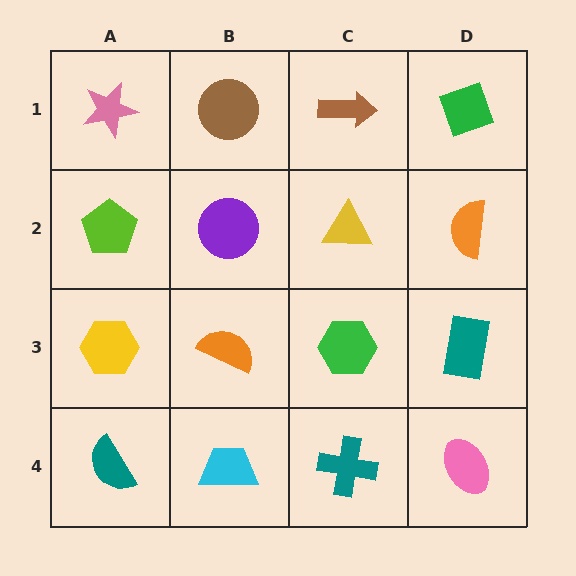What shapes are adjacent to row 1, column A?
A lime pentagon (row 2, column A), a brown circle (row 1, column B).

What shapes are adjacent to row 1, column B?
A purple circle (row 2, column B), a pink star (row 1, column A), a brown arrow (row 1, column C).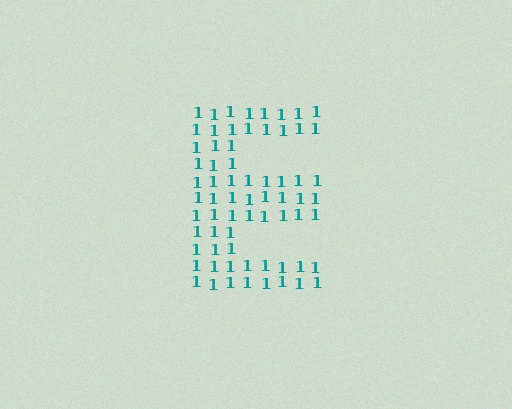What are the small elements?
The small elements are digit 1's.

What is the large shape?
The large shape is the letter E.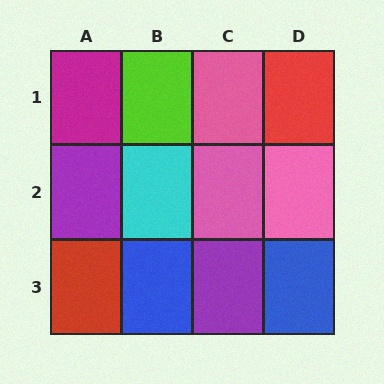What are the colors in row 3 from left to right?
Red, blue, purple, blue.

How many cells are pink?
3 cells are pink.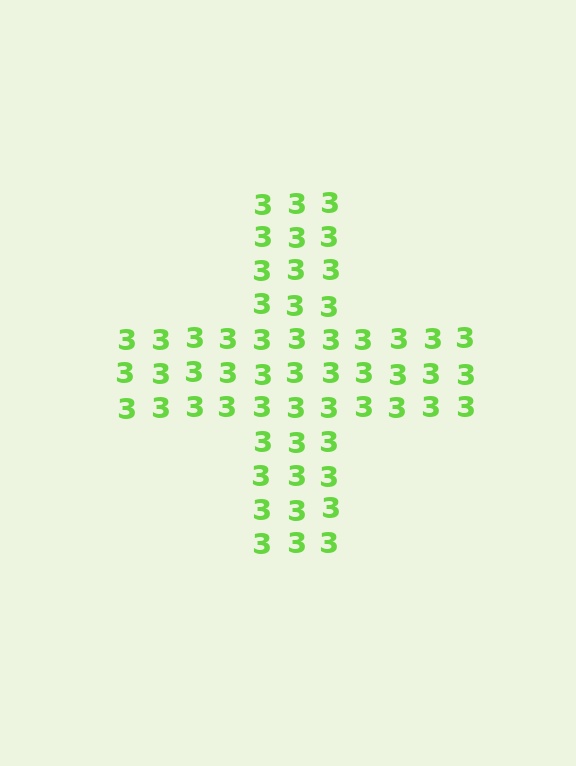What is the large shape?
The large shape is a cross.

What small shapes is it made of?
It is made of small digit 3's.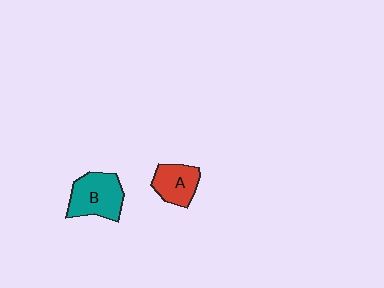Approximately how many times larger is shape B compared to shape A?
Approximately 1.4 times.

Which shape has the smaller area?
Shape A (red).